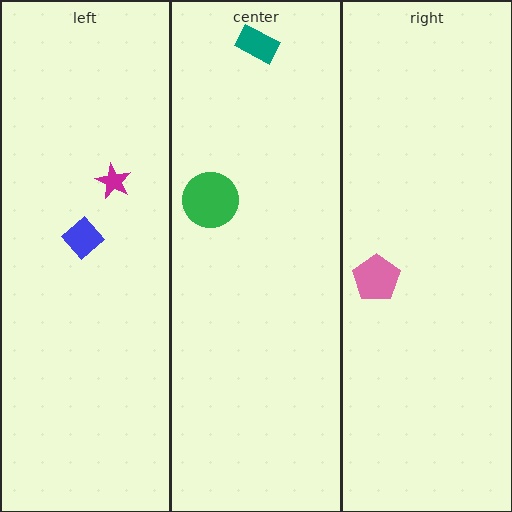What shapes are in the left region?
The blue diamond, the magenta star.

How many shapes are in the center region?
2.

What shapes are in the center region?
The teal rectangle, the green circle.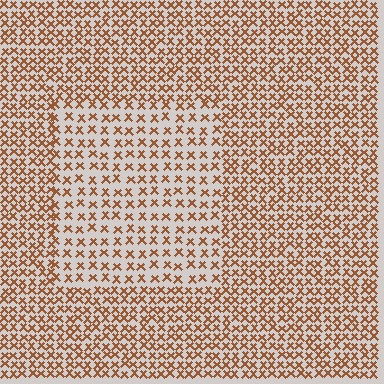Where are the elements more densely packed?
The elements are more densely packed outside the rectangle boundary.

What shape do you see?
I see a rectangle.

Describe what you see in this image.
The image contains small brown elements arranged at two different densities. A rectangle-shaped region is visible where the elements are less densely packed than the surrounding area.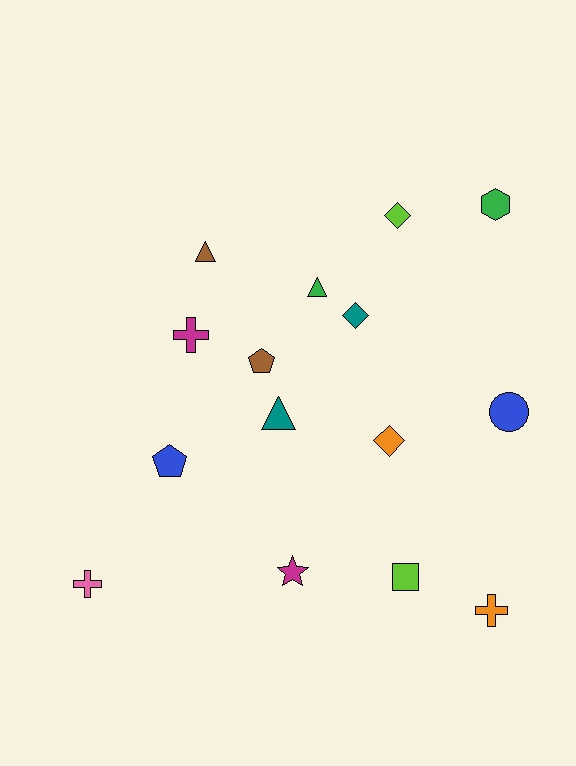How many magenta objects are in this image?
There are 2 magenta objects.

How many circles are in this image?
There is 1 circle.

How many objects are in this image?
There are 15 objects.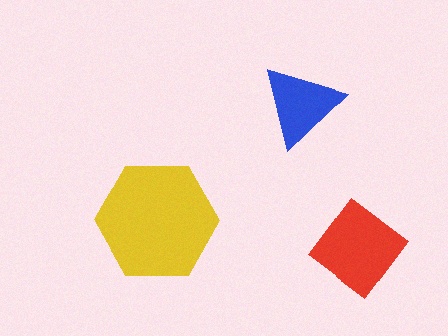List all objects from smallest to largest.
The blue triangle, the red diamond, the yellow hexagon.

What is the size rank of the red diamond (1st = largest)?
2nd.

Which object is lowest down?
The red diamond is bottommost.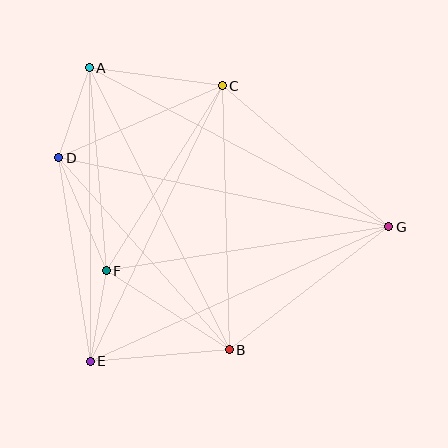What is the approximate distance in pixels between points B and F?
The distance between B and F is approximately 146 pixels.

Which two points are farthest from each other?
Points A and G are farthest from each other.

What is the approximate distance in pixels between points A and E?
The distance between A and E is approximately 294 pixels.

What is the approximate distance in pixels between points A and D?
The distance between A and D is approximately 95 pixels.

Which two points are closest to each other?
Points E and F are closest to each other.